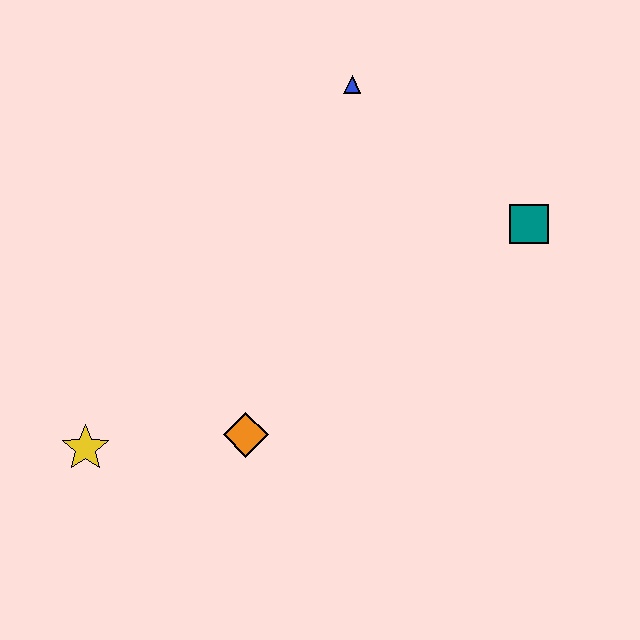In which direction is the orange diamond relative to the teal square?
The orange diamond is to the left of the teal square.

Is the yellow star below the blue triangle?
Yes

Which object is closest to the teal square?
The blue triangle is closest to the teal square.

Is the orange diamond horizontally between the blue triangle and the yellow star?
Yes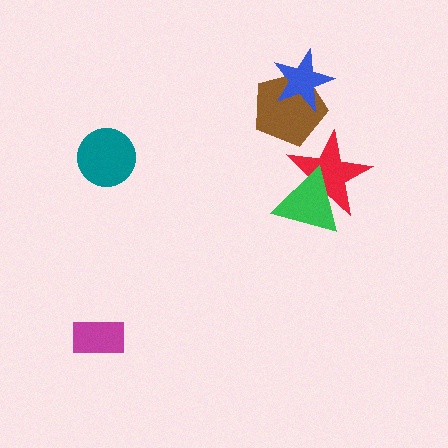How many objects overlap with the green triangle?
1 object overlaps with the green triangle.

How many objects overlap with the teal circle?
0 objects overlap with the teal circle.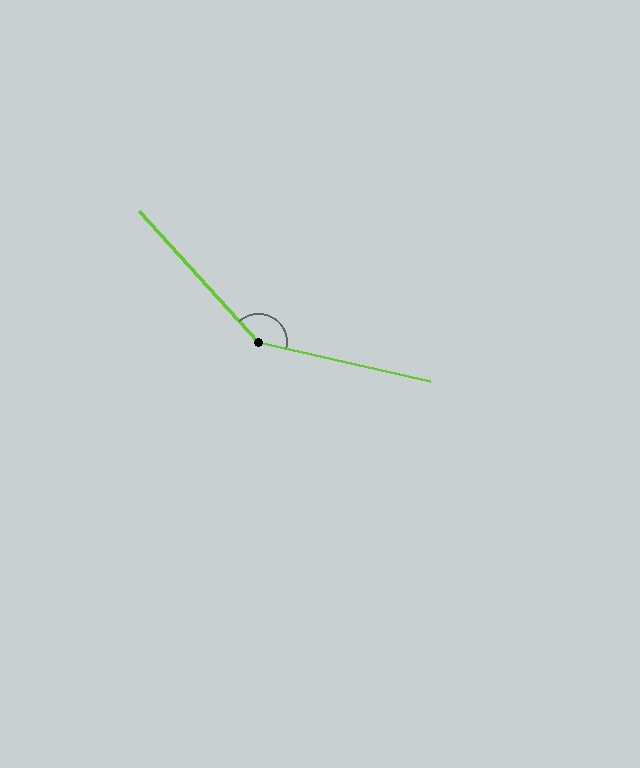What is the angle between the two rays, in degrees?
Approximately 145 degrees.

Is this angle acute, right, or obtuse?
It is obtuse.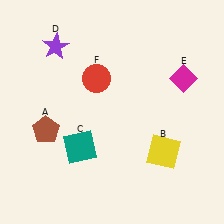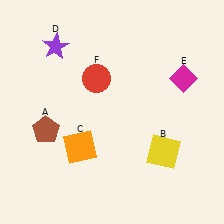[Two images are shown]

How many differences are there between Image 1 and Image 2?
There is 1 difference between the two images.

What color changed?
The square (C) changed from teal in Image 1 to orange in Image 2.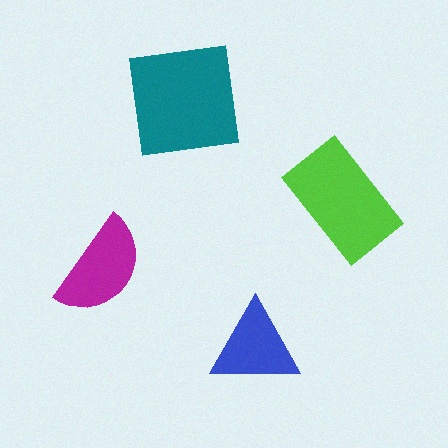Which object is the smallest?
The blue triangle.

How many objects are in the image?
There are 4 objects in the image.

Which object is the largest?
The teal square.